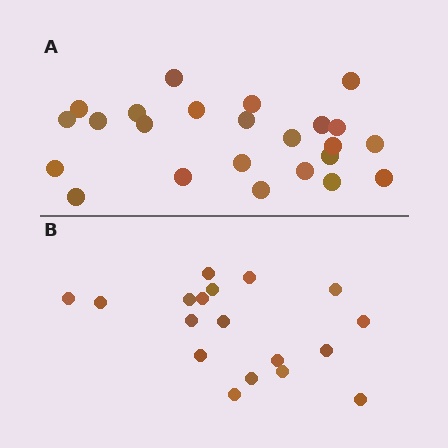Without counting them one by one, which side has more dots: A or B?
Region A (the top region) has more dots.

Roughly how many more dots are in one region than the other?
Region A has about 6 more dots than region B.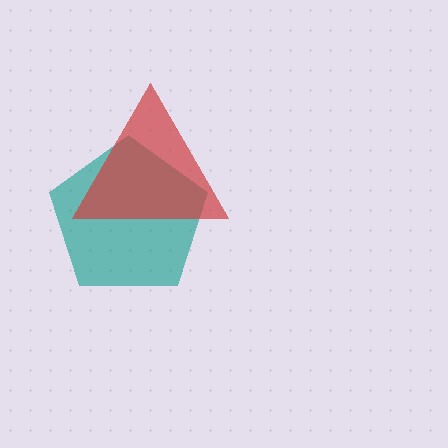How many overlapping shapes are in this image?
There are 2 overlapping shapes in the image.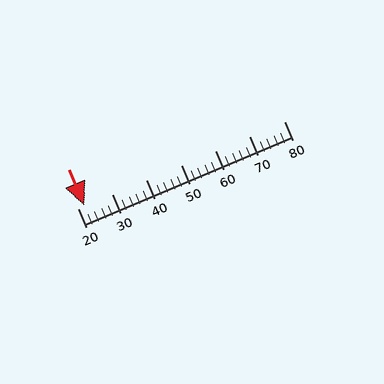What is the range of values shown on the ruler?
The ruler shows values from 20 to 80.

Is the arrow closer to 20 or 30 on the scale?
The arrow is closer to 20.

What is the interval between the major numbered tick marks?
The major tick marks are spaced 10 units apart.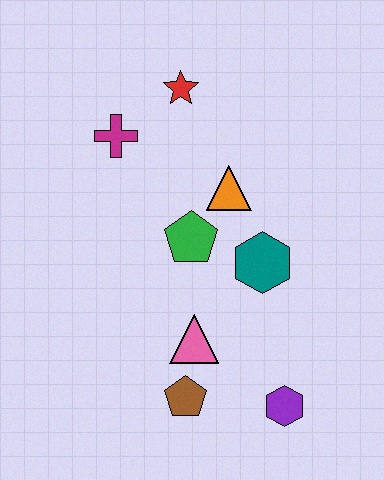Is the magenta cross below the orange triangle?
No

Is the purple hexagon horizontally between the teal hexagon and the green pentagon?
No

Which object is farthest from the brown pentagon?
The red star is farthest from the brown pentagon.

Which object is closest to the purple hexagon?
The brown pentagon is closest to the purple hexagon.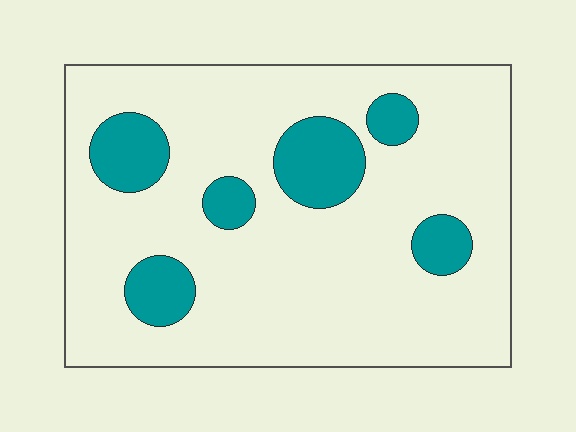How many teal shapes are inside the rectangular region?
6.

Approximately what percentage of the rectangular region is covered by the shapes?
Approximately 15%.